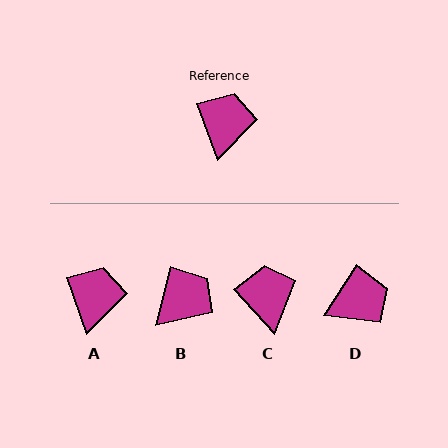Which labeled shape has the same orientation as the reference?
A.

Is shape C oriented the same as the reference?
No, it is off by about 23 degrees.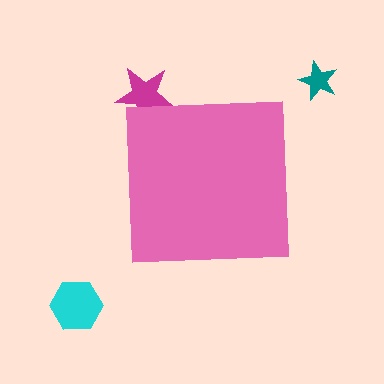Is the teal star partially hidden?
No, the teal star is fully visible.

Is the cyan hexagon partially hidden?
No, the cyan hexagon is fully visible.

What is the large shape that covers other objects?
A pink square.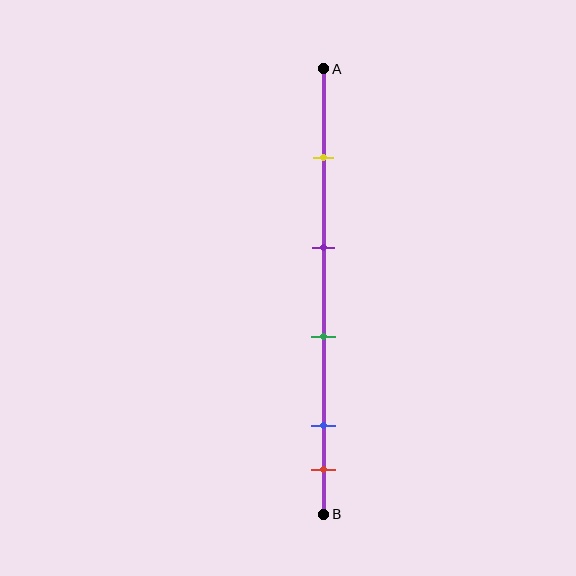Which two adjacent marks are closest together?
The blue and red marks are the closest adjacent pair.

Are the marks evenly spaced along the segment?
No, the marks are not evenly spaced.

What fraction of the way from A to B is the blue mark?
The blue mark is approximately 80% (0.8) of the way from A to B.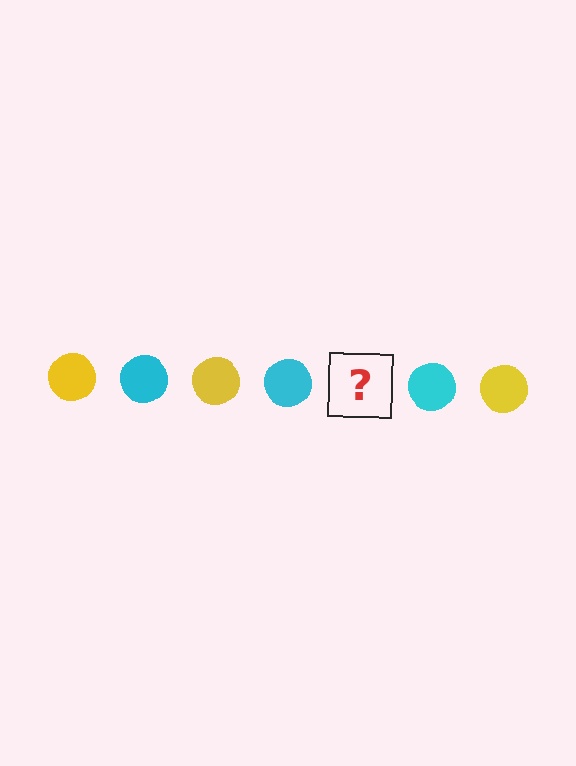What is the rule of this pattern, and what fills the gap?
The rule is that the pattern cycles through yellow, cyan circles. The gap should be filled with a yellow circle.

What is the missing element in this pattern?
The missing element is a yellow circle.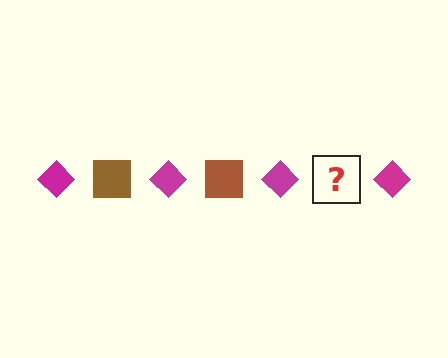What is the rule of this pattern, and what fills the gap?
The rule is that the pattern alternates between magenta diamond and brown square. The gap should be filled with a brown square.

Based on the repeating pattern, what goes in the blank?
The blank should be a brown square.